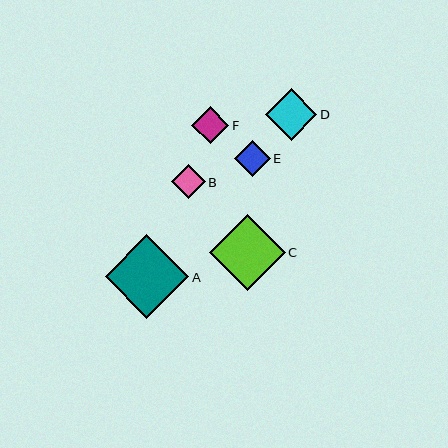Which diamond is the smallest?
Diamond B is the smallest with a size of approximately 34 pixels.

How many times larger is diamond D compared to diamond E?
Diamond D is approximately 1.4 times the size of diamond E.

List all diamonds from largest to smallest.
From largest to smallest: A, C, D, F, E, B.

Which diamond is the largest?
Diamond A is the largest with a size of approximately 84 pixels.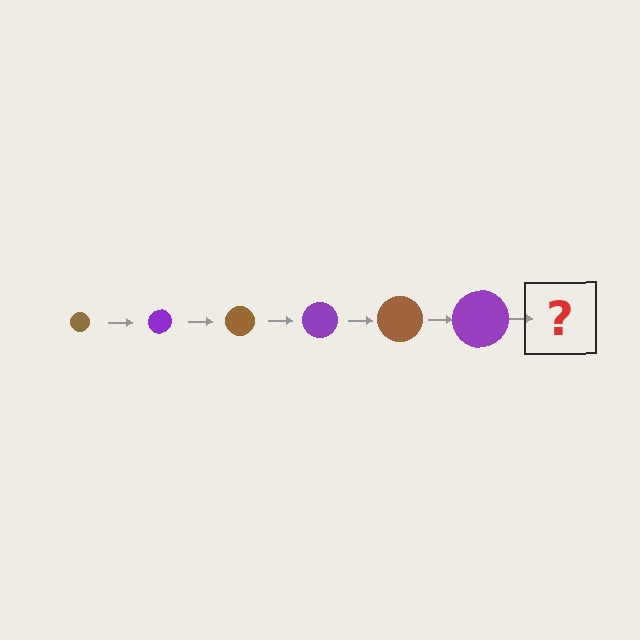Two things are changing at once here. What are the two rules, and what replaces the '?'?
The two rules are that the circle grows larger each step and the color cycles through brown and purple. The '?' should be a brown circle, larger than the previous one.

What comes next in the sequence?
The next element should be a brown circle, larger than the previous one.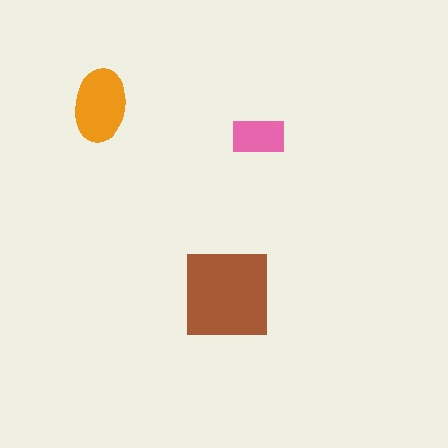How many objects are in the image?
There are 3 objects in the image.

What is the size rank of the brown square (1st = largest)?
1st.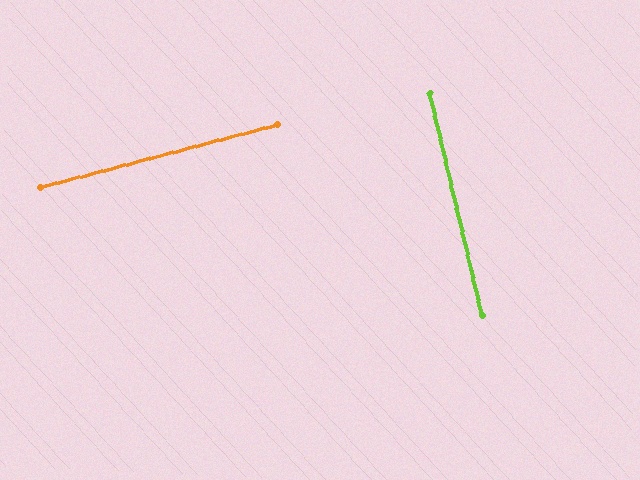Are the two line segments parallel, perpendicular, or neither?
Perpendicular — they meet at approximately 89°.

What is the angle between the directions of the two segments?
Approximately 89 degrees.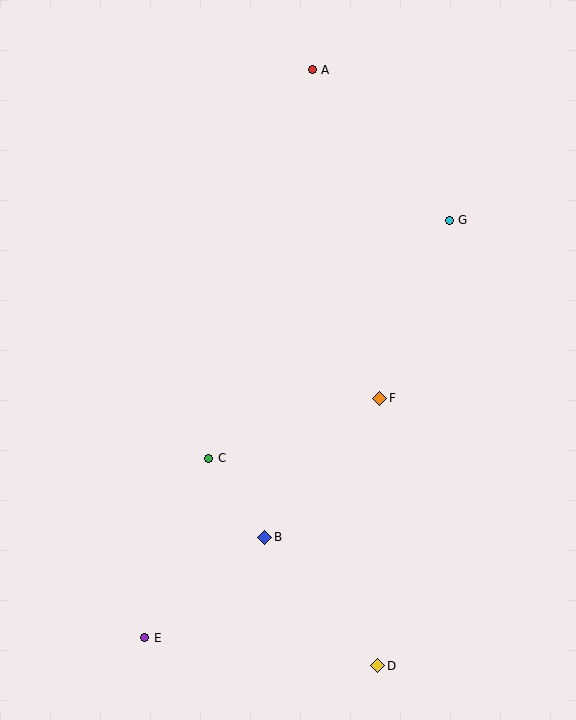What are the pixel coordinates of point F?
Point F is at (380, 398).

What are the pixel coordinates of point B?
Point B is at (265, 537).